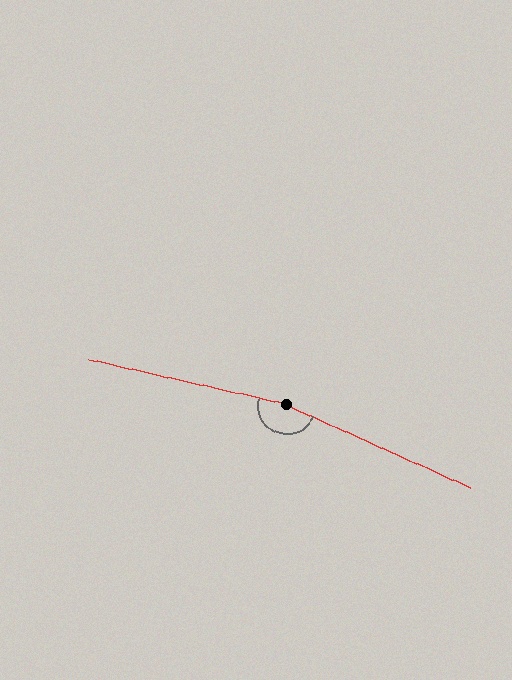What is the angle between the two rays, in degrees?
Approximately 168 degrees.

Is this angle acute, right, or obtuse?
It is obtuse.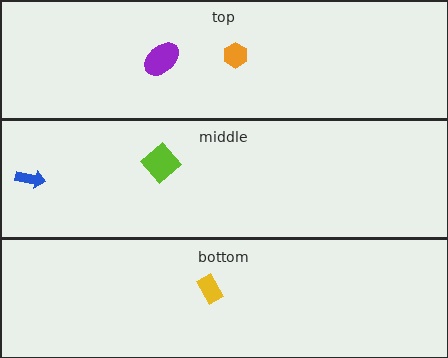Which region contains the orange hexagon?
The top region.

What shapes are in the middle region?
The lime diamond, the blue arrow.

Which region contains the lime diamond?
The middle region.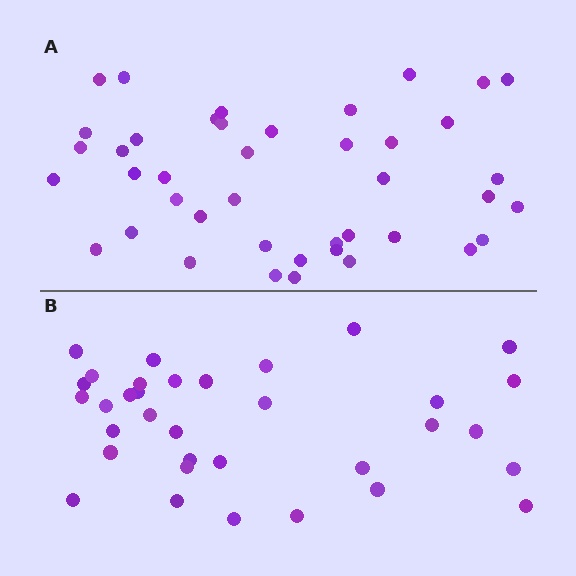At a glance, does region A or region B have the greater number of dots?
Region A (the top region) has more dots.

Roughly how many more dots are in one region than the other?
Region A has roughly 8 or so more dots than region B.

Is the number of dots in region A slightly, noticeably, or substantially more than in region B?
Region A has only slightly more — the two regions are fairly close. The ratio is roughly 1.2 to 1.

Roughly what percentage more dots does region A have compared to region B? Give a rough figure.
About 25% more.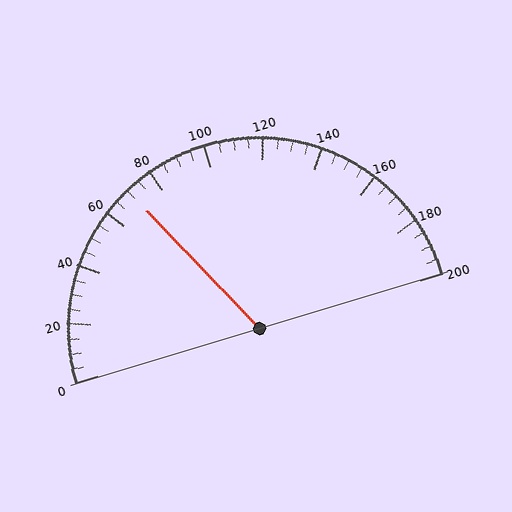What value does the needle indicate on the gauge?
The needle indicates approximately 70.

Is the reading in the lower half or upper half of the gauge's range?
The reading is in the lower half of the range (0 to 200).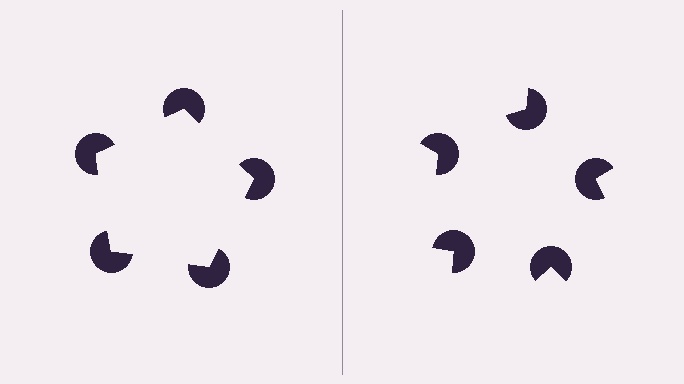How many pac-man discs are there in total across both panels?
10 — 5 on each side.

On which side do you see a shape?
An illusory pentagon appears on the left side. On the right side the wedge cuts are rotated, so no coherent shape forms.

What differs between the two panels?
The pac-man discs are positioned identically on both sides; only the wedge orientations differ. On the left they align to a pentagon; on the right they are misaligned.